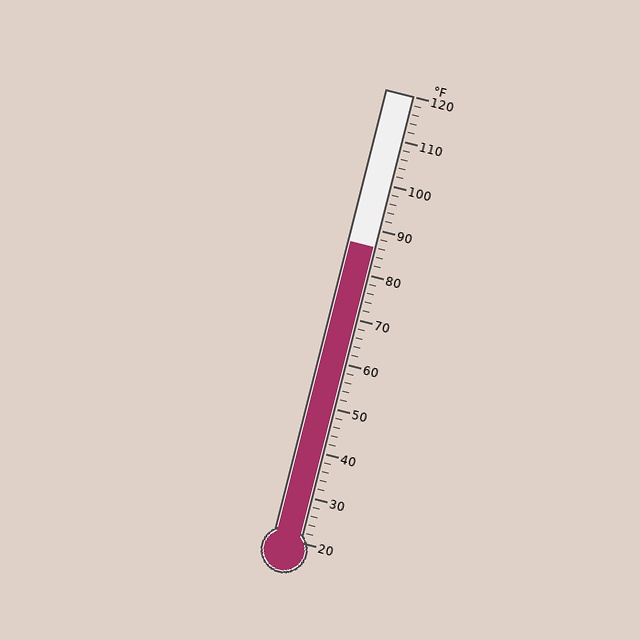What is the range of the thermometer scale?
The thermometer scale ranges from 20°F to 120°F.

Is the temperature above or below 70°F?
The temperature is above 70°F.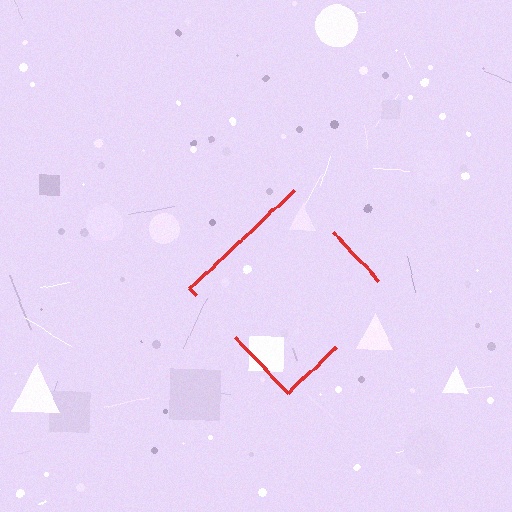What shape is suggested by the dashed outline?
The dashed outline suggests a diamond.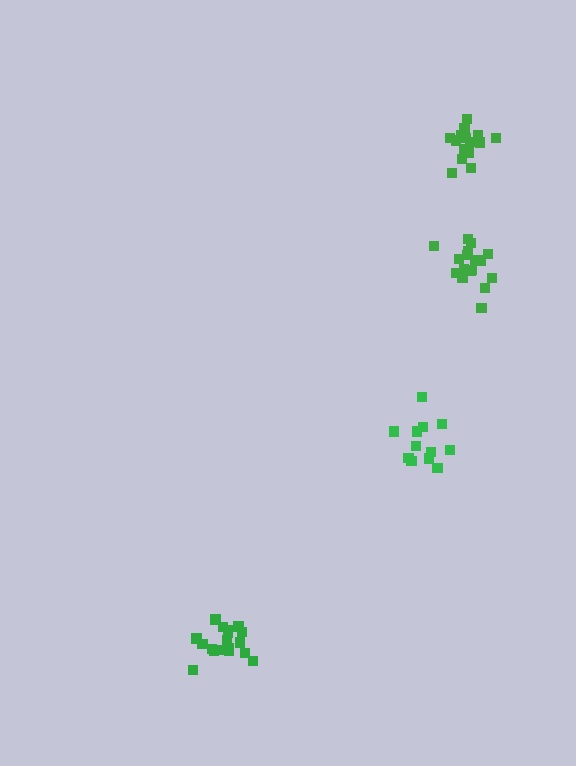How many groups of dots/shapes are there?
There are 4 groups.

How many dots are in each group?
Group 1: 18 dots, Group 2: 18 dots, Group 3: 16 dots, Group 4: 13 dots (65 total).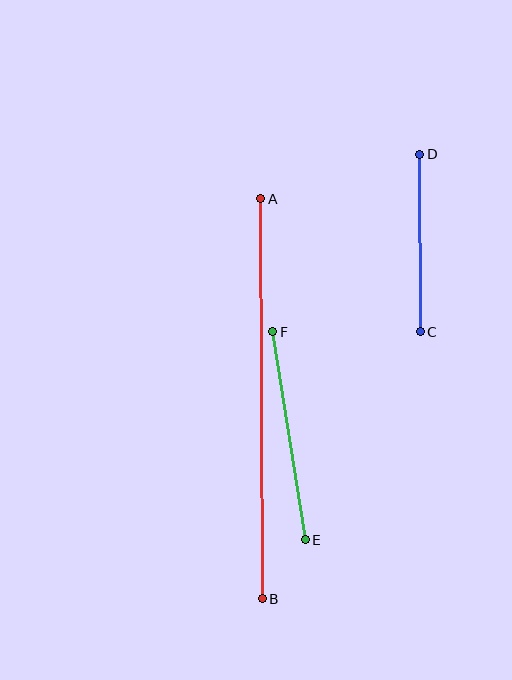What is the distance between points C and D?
The distance is approximately 178 pixels.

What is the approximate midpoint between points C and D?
The midpoint is at approximately (420, 243) pixels.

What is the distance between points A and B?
The distance is approximately 400 pixels.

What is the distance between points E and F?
The distance is approximately 210 pixels.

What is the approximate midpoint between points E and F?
The midpoint is at approximately (289, 436) pixels.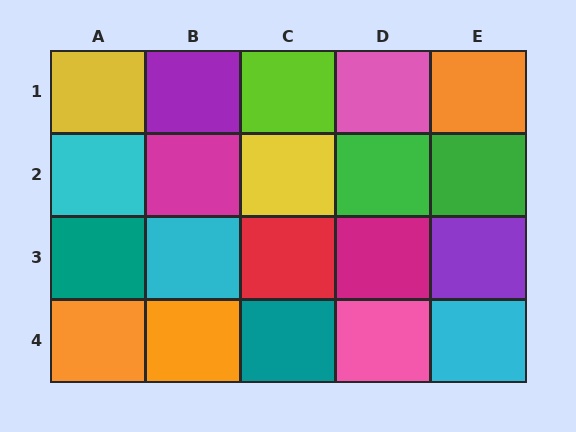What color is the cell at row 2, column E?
Green.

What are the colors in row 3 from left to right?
Teal, cyan, red, magenta, purple.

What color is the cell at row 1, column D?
Pink.